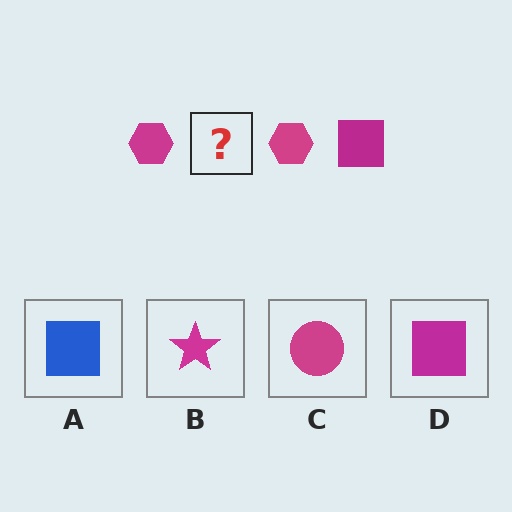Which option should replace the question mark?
Option D.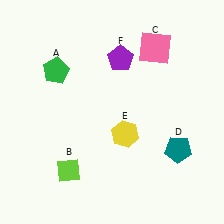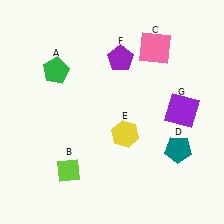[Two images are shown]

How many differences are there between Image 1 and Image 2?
There is 1 difference between the two images.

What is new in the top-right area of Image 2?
A purple square (G) was added in the top-right area of Image 2.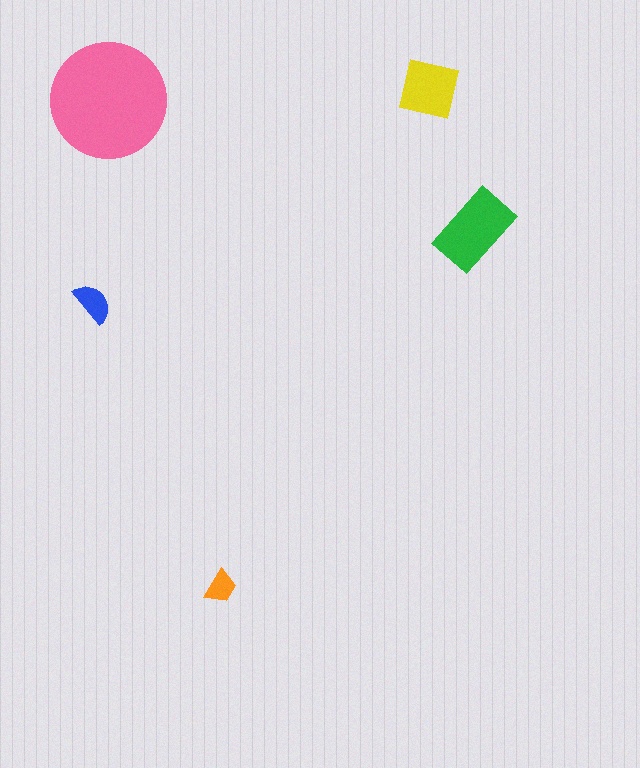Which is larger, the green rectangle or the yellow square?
The green rectangle.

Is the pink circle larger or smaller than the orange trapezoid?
Larger.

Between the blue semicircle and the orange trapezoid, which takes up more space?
The blue semicircle.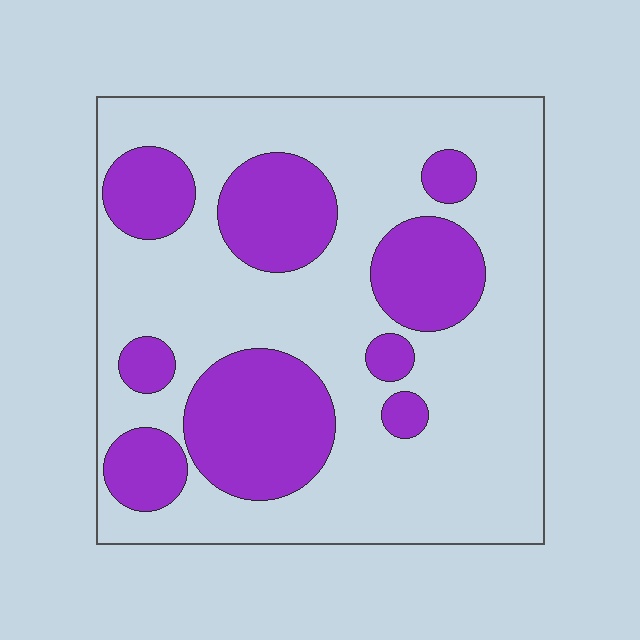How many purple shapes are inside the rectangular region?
9.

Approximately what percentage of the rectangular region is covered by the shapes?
Approximately 30%.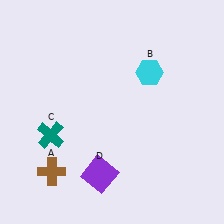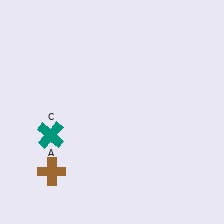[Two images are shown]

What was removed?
The cyan hexagon (B), the purple square (D) were removed in Image 2.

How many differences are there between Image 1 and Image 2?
There are 2 differences between the two images.